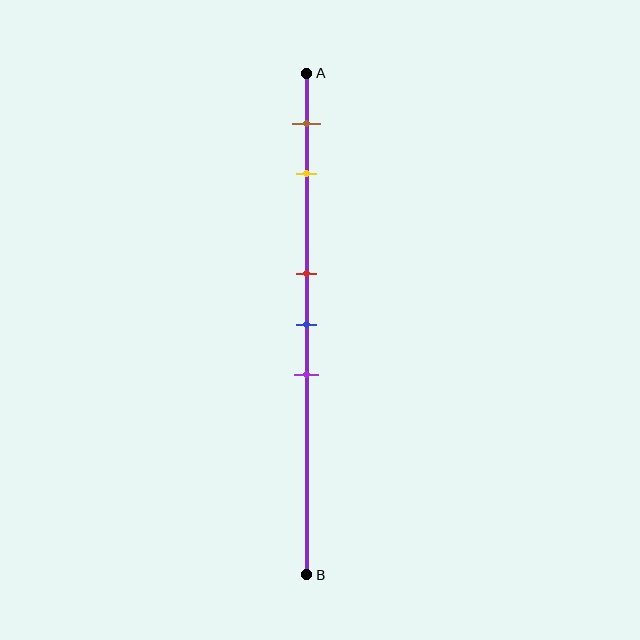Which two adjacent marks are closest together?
The red and blue marks are the closest adjacent pair.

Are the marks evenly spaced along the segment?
No, the marks are not evenly spaced.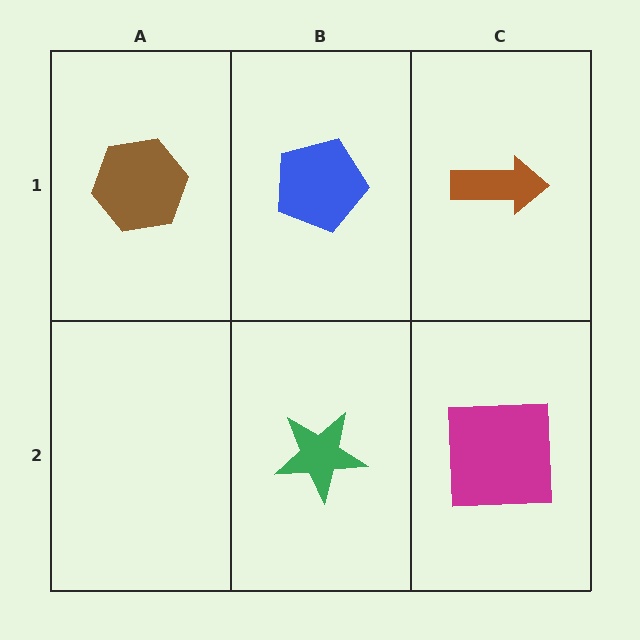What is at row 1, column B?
A blue pentagon.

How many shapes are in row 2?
2 shapes.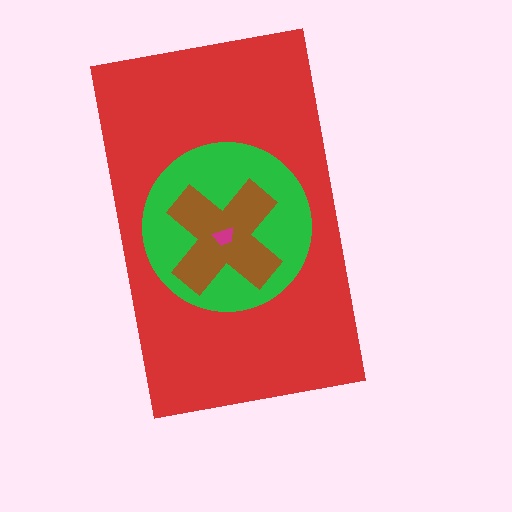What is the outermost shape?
The red rectangle.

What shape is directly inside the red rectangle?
The green circle.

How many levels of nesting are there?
4.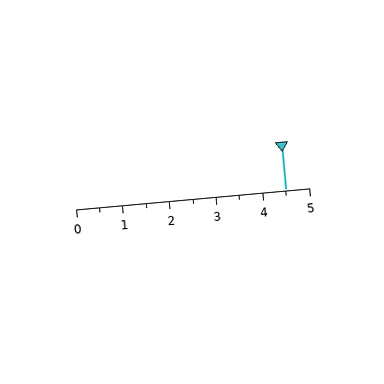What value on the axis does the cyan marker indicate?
The marker indicates approximately 4.5.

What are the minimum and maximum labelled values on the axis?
The axis runs from 0 to 5.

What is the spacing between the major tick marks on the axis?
The major ticks are spaced 1 apart.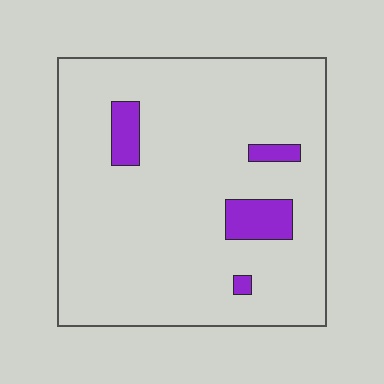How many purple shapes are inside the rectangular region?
4.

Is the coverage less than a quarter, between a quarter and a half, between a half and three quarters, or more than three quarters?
Less than a quarter.